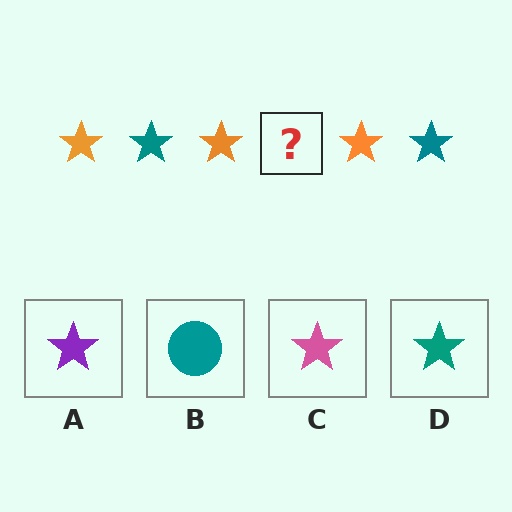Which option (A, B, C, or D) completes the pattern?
D.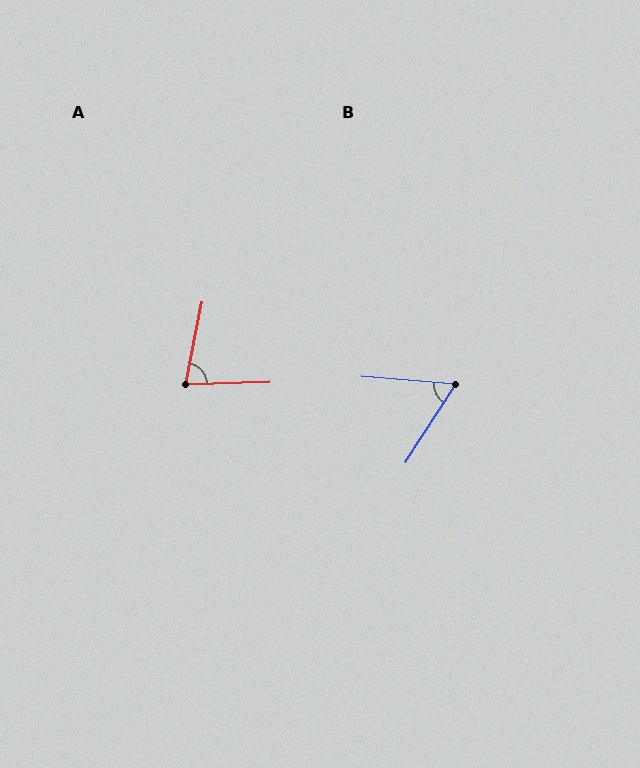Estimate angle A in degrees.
Approximately 77 degrees.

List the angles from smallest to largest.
B (62°), A (77°).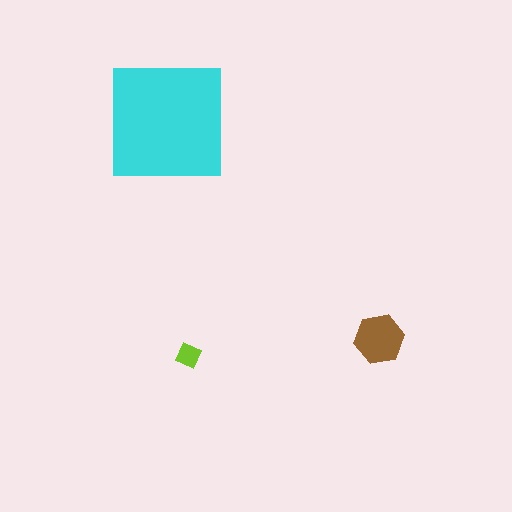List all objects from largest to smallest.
The cyan square, the brown hexagon, the lime diamond.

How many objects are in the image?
There are 3 objects in the image.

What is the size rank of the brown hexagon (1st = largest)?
2nd.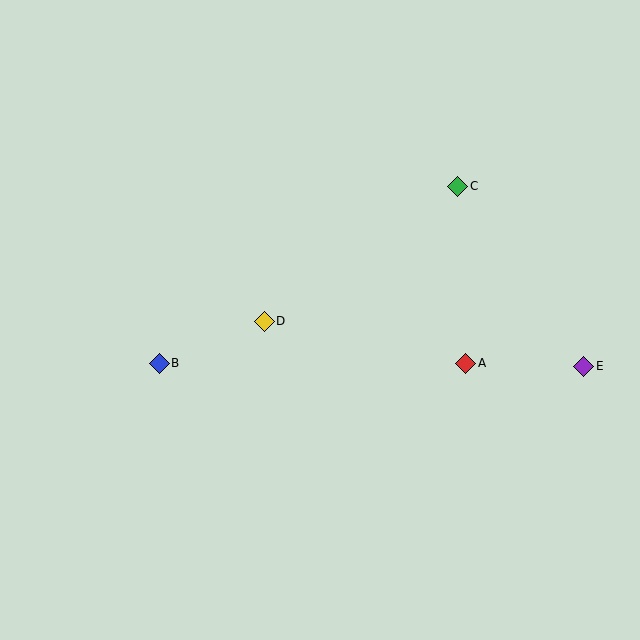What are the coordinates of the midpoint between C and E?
The midpoint between C and E is at (521, 276).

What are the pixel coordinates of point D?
Point D is at (264, 321).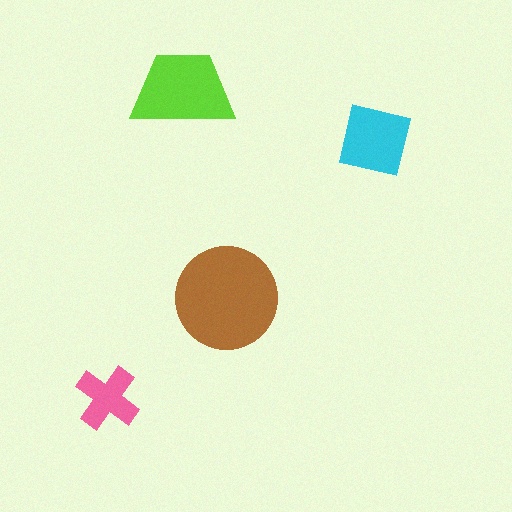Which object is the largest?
The brown circle.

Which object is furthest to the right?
The cyan square is rightmost.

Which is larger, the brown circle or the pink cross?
The brown circle.